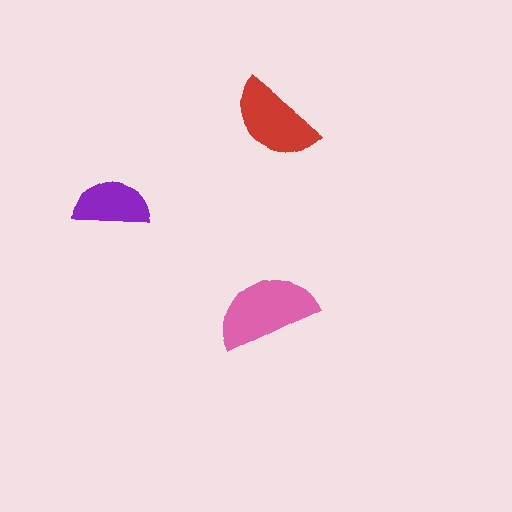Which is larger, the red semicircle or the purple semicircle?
The red one.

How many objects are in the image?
There are 3 objects in the image.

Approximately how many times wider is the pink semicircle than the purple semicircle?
About 1.5 times wider.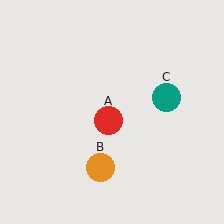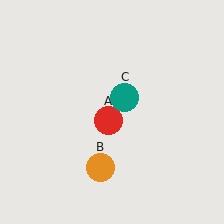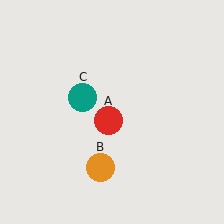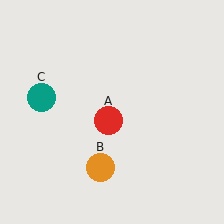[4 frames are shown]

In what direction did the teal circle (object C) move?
The teal circle (object C) moved left.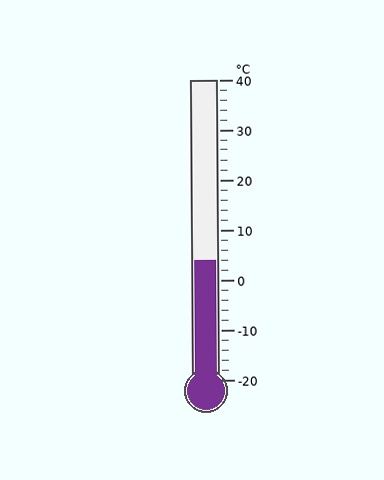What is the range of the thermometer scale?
The thermometer scale ranges from -20°C to 40°C.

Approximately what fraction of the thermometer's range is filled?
The thermometer is filled to approximately 40% of its range.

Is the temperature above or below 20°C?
The temperature is below 20°C.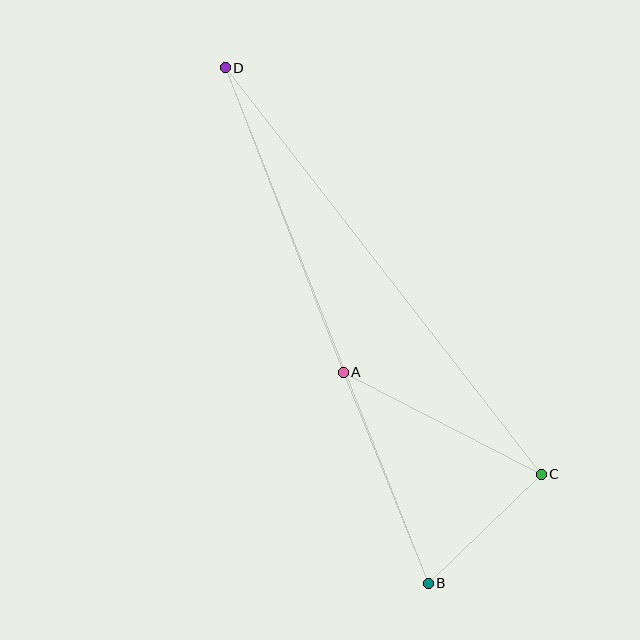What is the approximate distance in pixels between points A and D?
The distance between A and D is approximately 327 pixels.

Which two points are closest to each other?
Points B and C are closest to each other.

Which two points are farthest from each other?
Points B and D are farthest from each other.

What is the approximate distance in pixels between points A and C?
The distance between A and C is approximately 223 pixels.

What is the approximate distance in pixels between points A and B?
The distance between A and B is approximately 227 pixels.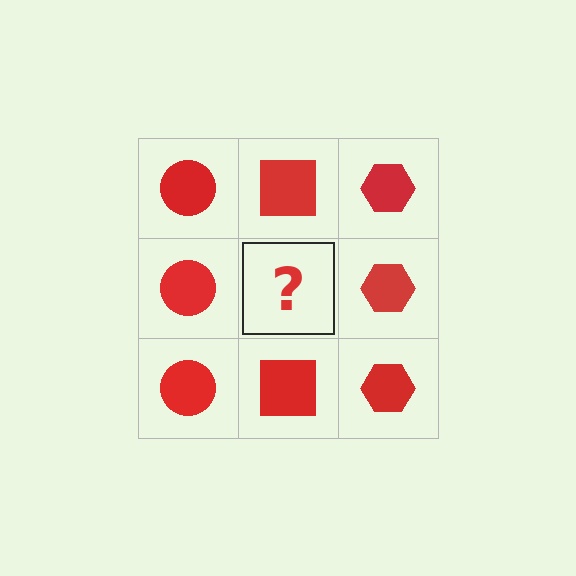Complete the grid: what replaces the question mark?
The question mark should be replaced with a red square.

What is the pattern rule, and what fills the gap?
The rule is that each column has a consistent shape. The gap should be filled with a red square.